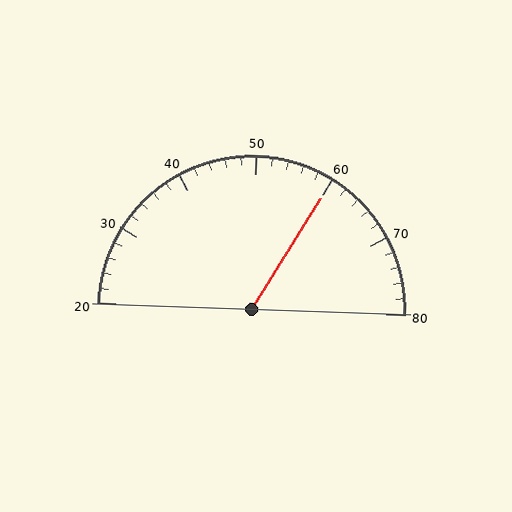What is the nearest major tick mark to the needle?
The nearest major tick mark is 60.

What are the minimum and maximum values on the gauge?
The gauge ranges from 20 to 80.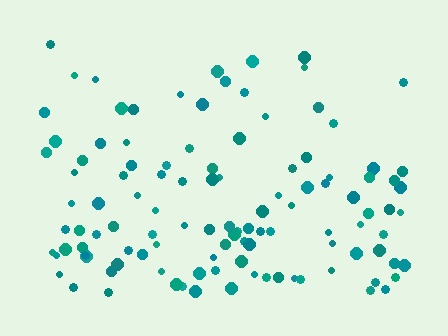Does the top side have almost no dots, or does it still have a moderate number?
Still a moderate number, just noticeably fewer than the bottom.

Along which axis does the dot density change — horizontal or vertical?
Vertical.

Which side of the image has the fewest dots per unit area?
The top.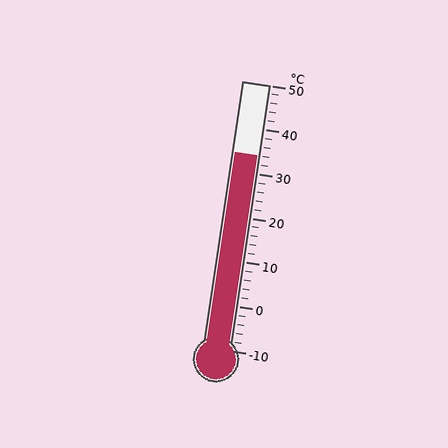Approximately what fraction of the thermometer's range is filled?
The thermometer is filled to approximately 75% of its range.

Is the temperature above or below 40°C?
The temperature is below 40°C.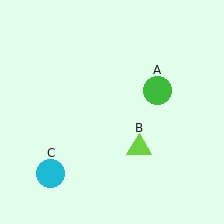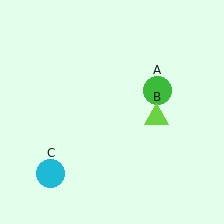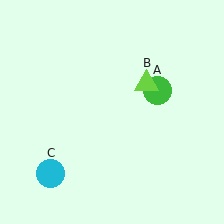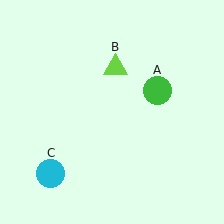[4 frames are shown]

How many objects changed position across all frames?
1 object changed position: lime triangle (object B).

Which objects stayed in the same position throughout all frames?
Green circle (object A) and cyan circle (object C) remained stationary.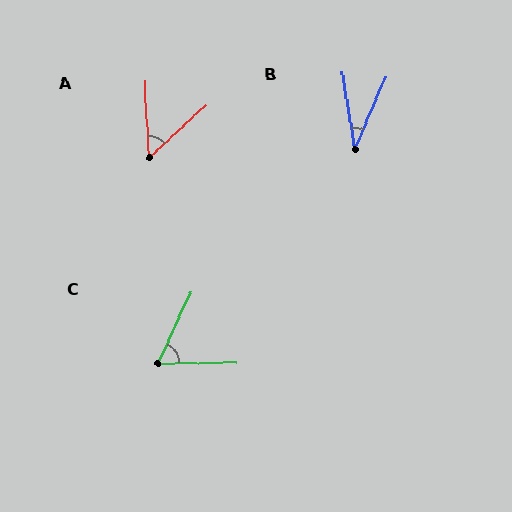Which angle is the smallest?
B, at approximately 32 degrees.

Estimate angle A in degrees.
Approximately 50 degrees.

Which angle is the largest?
C, at approximately 64 degrees.